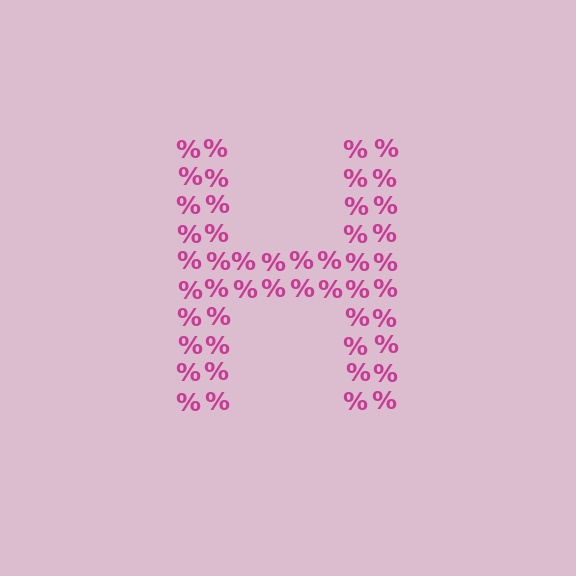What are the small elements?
The small elements are percent signs.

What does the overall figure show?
The overall figure shows the letter H.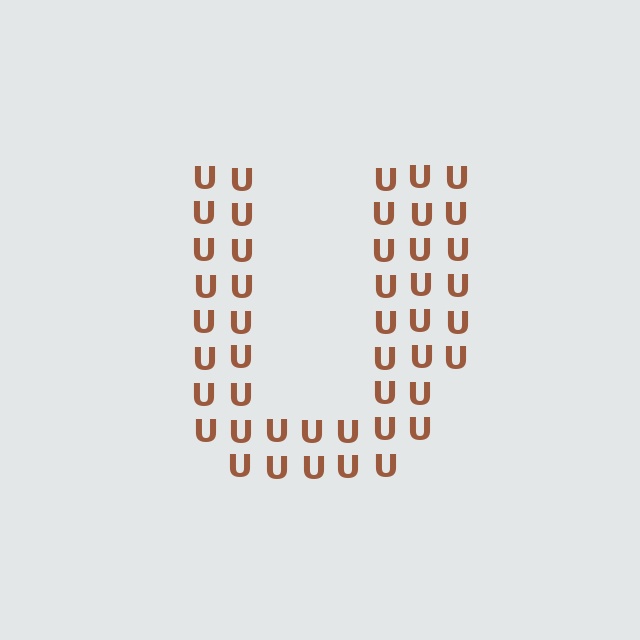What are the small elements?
The small elements are letter U's.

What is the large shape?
The large shape is the letter U.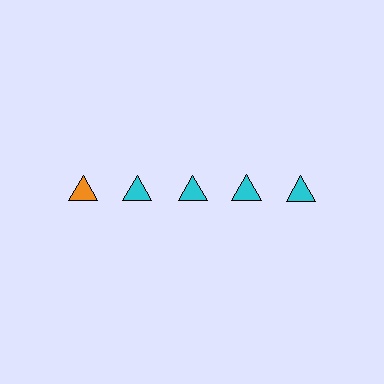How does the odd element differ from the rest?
It has a different color: orange instead of cyan.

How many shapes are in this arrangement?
There are 5 shapes arranged in a grid pattern.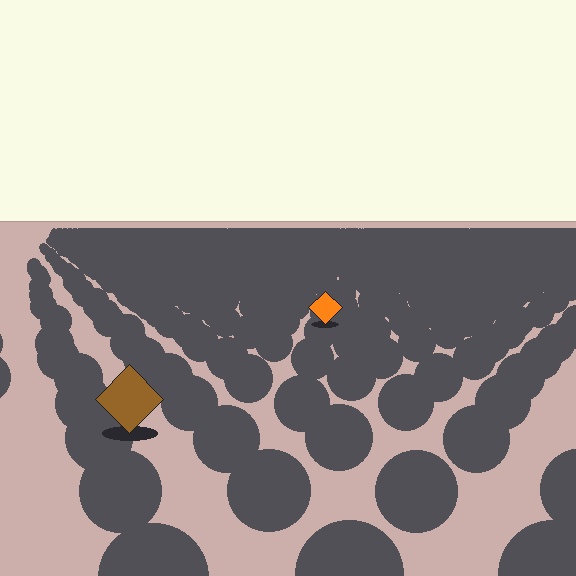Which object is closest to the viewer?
The brown diamond is closest. The texture marks near it are larger and more spread out.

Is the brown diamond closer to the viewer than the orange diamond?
Yes. The brown diamond is closer — you can tell from the texture gradient: the ground texture is coarser near it.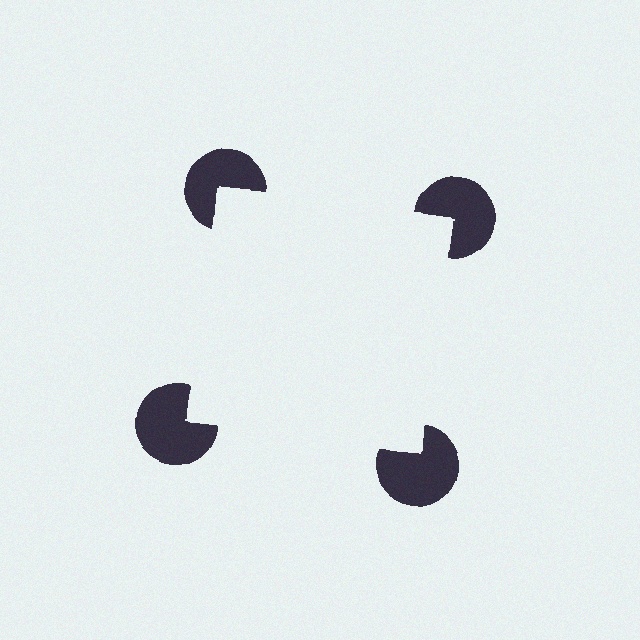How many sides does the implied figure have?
4 sides.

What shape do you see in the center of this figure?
An illusory square — its edges are inferred from the aligned wedge cuts in the pac-man discs, not physically drawn.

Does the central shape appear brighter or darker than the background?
It typically appears slightly brighter than the background, even though no actual brightness change is drawn.